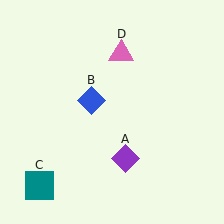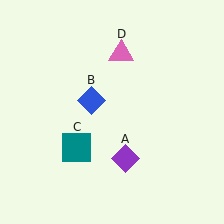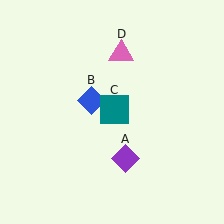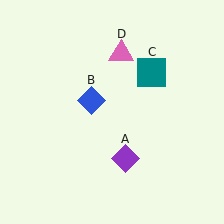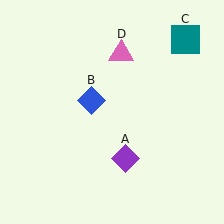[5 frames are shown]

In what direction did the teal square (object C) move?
The teal square (object C) moved up and to the right.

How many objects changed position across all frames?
1 object changed position: teal square (object C).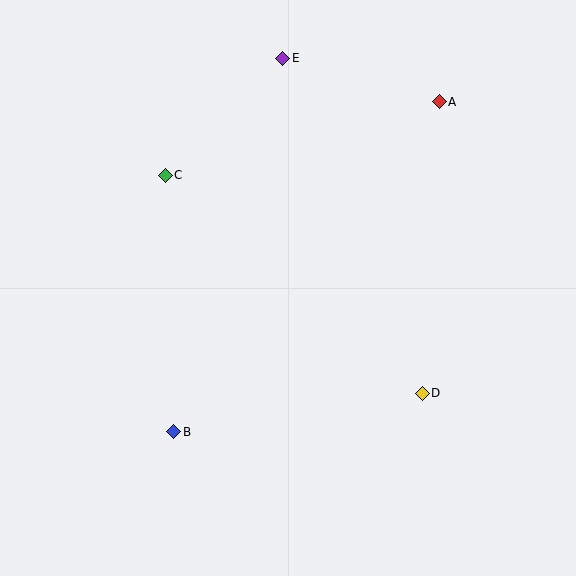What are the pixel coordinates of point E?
Point E is at (283, 58).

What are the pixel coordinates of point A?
Point A is at (439, 102).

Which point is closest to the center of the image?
Point C at (165, 175) is closest to the center.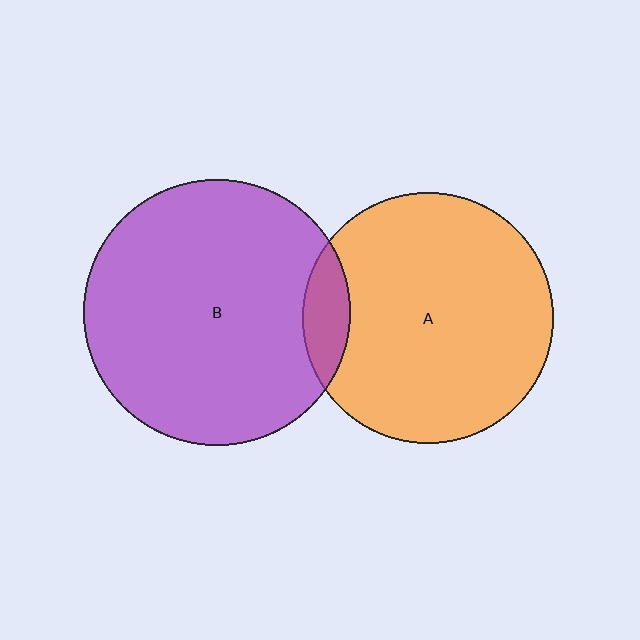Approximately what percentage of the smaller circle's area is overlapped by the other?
Approximately 10%.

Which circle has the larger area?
Circle B (purple).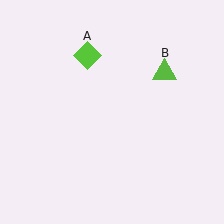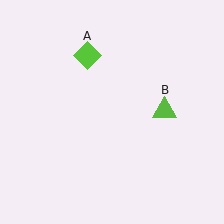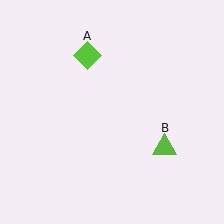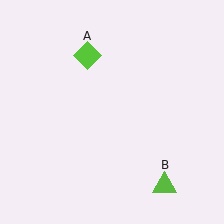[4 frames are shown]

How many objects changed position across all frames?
1 object changed position: lime triangle (object B).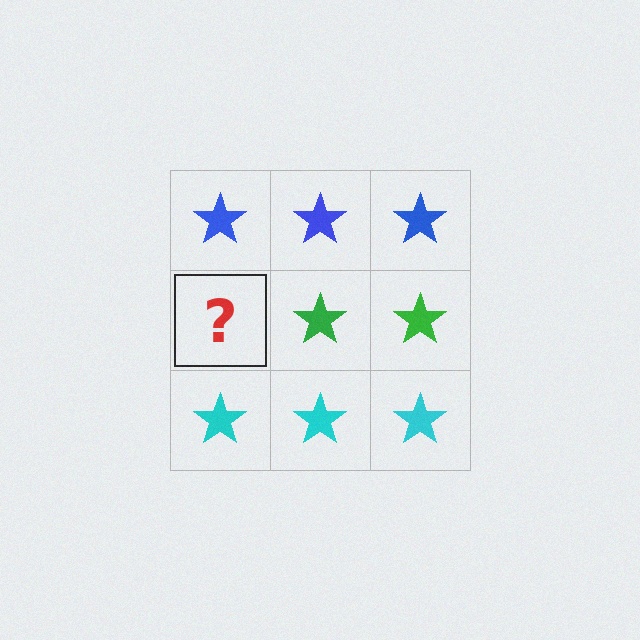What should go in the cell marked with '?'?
The missing cell should contain a green star.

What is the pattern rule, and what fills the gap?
The rule is that each row has a consistent color. The gap should be filled with a green star.